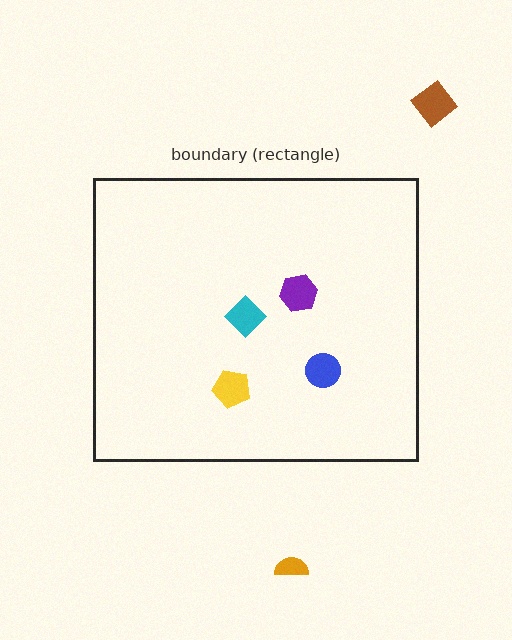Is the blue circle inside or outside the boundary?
Inside.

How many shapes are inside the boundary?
4 inside, 2 outside.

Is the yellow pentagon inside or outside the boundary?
Inside.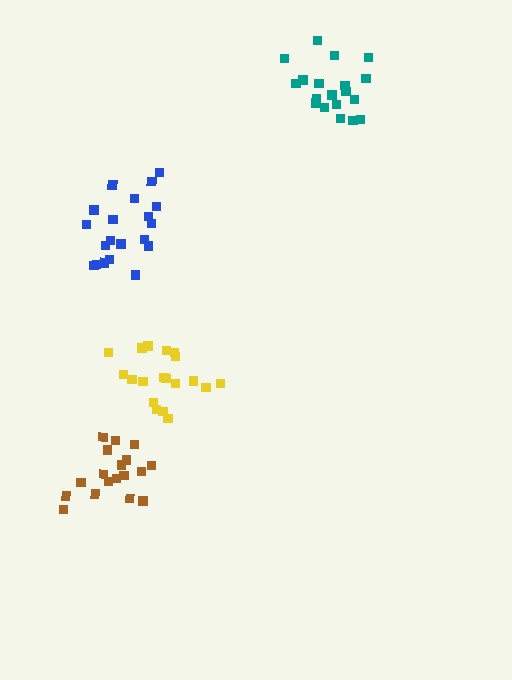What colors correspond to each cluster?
The clusters are colored: yellow, blue, teal, brown.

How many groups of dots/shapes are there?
There are 4 groups.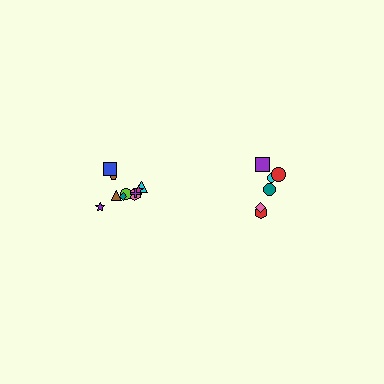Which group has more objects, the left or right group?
The left group.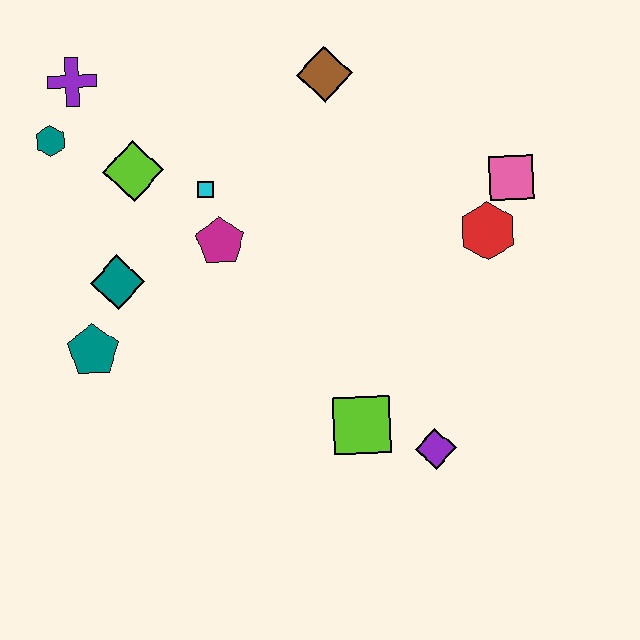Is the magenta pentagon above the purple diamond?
Yes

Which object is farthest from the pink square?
The teal hexagon is farthest from the pink square.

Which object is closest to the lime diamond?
The cyan square is closest to the lime diamond.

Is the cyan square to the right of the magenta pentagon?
No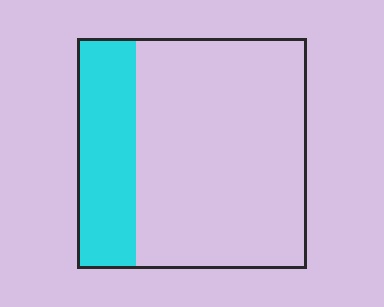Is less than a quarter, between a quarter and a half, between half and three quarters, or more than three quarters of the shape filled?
Between a quarter and a half.